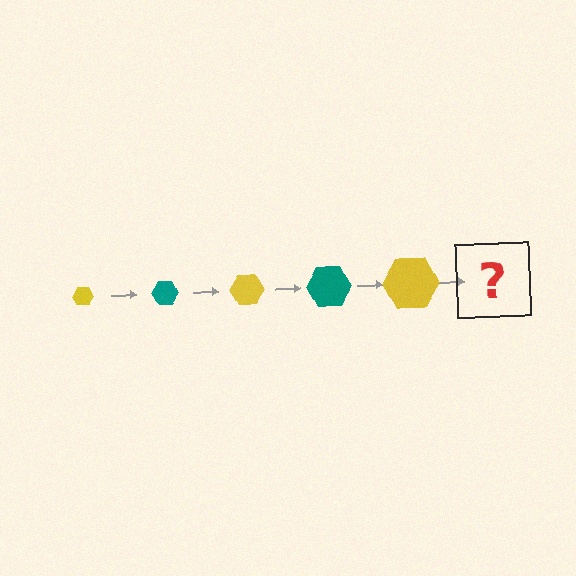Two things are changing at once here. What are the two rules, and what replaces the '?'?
The two rules are that the hexagon grows larger each step and the color cycles through yellow and teal. The '?' should be a teal hexagon, larger than the previous one.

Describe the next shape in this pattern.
It should be a teal hexagon, larger than the previous one.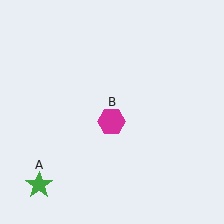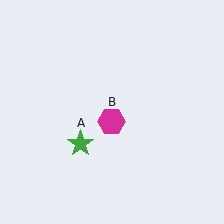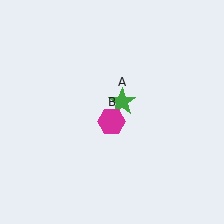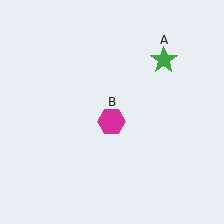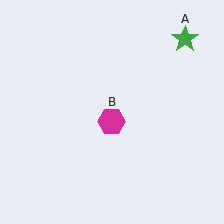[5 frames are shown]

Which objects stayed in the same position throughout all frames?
Magenta hexagon (object B) remained stationary.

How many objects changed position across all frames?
1 object changed position: green star (object A).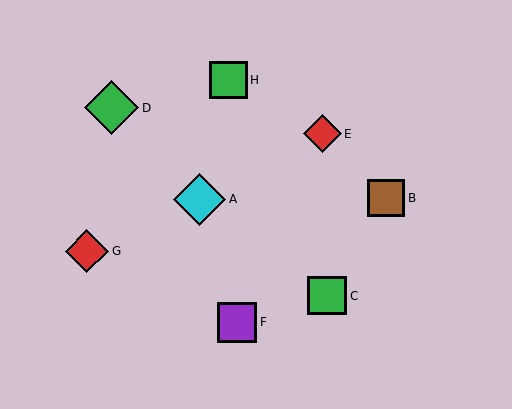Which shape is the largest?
The green diamond (labeled D) is the largest.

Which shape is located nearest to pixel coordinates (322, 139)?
The red diamond (labeled E) at (322, 134) is nearest to that location.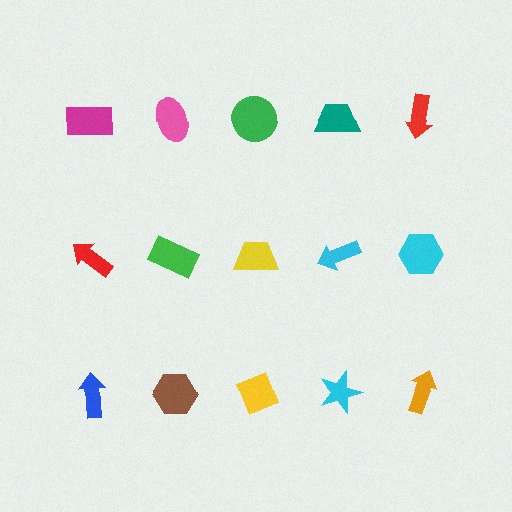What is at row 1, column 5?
A red arrow.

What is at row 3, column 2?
A brown hexagon.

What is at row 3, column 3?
A yellow diamond.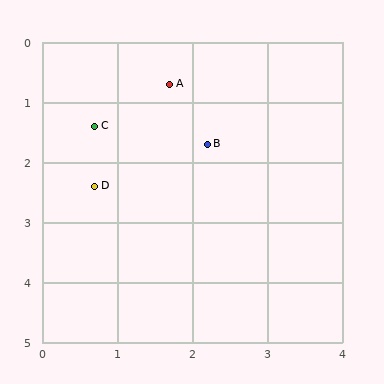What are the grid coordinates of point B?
Point B is at approximately (2.2, 1.7).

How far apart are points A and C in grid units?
Points A and C are about 1.2 grid units apart.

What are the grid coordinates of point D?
Point D is at approximately (0.7, 2.4).